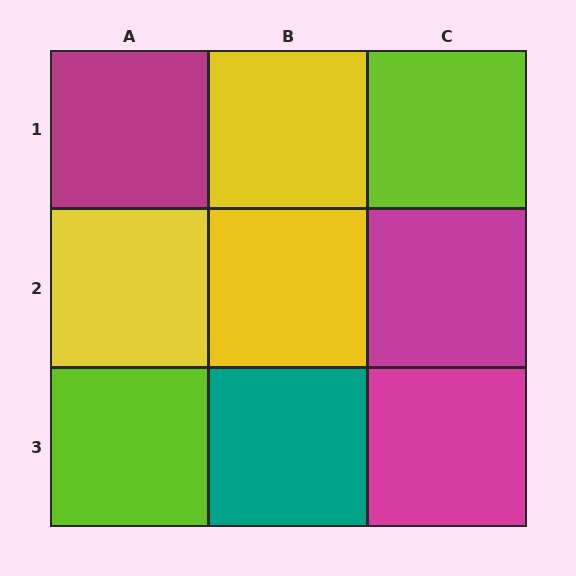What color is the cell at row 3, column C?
Magenta.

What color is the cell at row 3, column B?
Teal.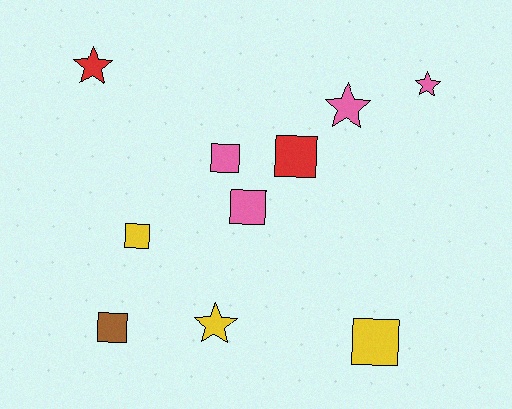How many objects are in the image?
There are 10 objects.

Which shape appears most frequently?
Square, with 6 objects.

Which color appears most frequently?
Pink, with 4 objects.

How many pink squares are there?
There are 2 pink squares.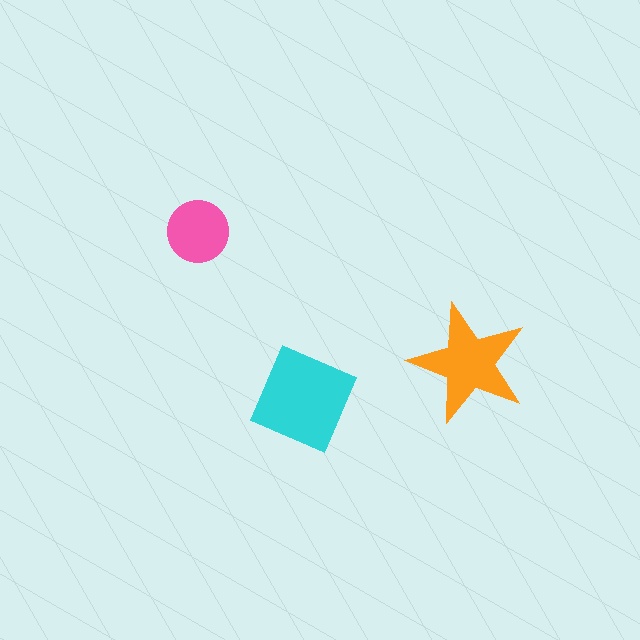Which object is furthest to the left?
The pink circle is leftmost.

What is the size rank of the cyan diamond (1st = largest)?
1st.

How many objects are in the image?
There are 3 objects in the image.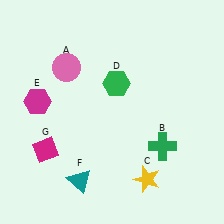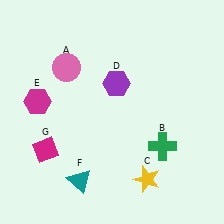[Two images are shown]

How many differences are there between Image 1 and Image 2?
There is 1 difference between the two images.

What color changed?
The hexagon (D) changed from green in Image 1 to purple in Image 2.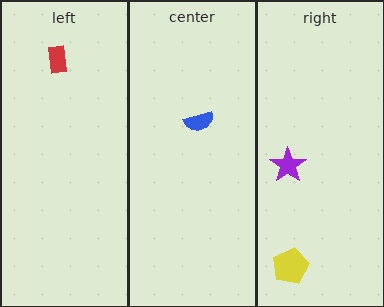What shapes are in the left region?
The red rectangle.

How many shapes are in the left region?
1.